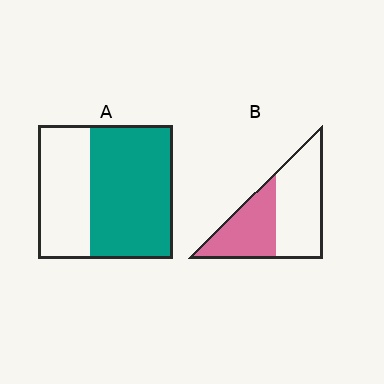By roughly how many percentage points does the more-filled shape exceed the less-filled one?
By roughly 20 percentage points (A over B).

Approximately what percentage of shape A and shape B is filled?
A is approximately 60% and B is approximately 45%.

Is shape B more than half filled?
No.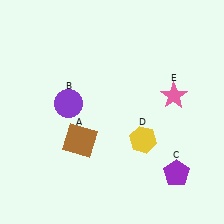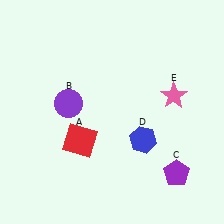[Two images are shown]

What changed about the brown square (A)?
In Image 1, A is brown. In Image 2, it changed to red.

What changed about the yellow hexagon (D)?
In Image 1, D is yellow. In Image 2, it changed to blue.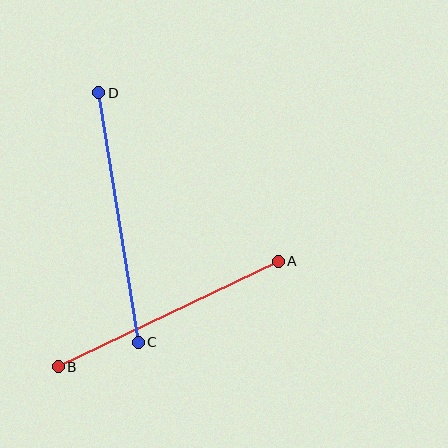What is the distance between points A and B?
The distance is approximately 244 pixels.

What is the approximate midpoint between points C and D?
The midpoint is at approximately (118, 218) pixels.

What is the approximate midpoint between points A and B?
The midpoint is at approximately (168, 314) pixels.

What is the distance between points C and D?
The distance is approximately 253 pixels.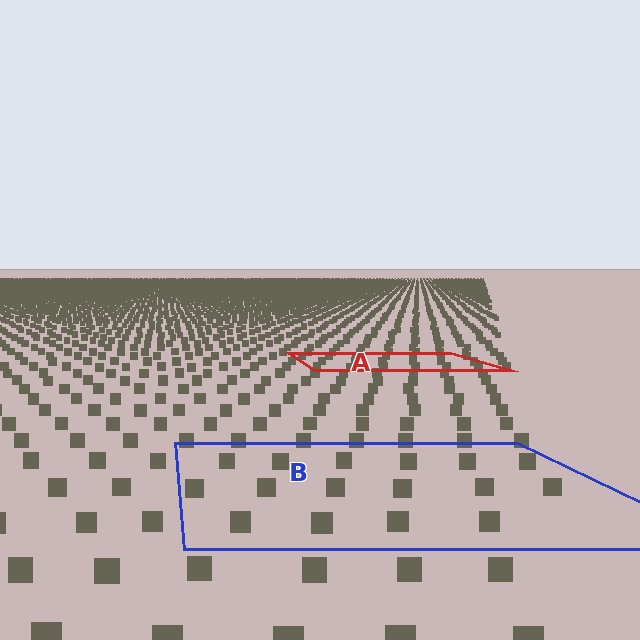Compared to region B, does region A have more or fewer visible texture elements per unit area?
Region A has more texture elements per unit area — they are packed more densely because it is farther away.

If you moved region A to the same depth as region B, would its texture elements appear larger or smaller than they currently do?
They would appear larger. At a closer depth, the same texture elements are projected at a bigger on-screen size.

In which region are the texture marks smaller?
The texture marks are smaller in region A, because it is farther away.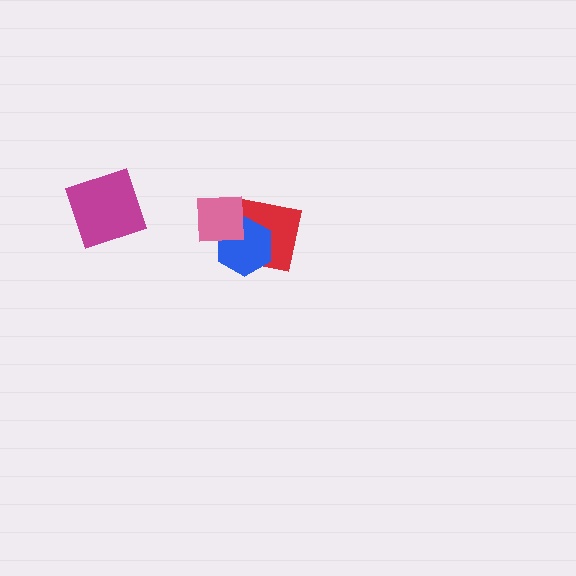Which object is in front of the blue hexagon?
The pink square is in front of the blue hexagon.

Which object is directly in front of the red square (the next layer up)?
The blue hexagon is directly in front of the red square.